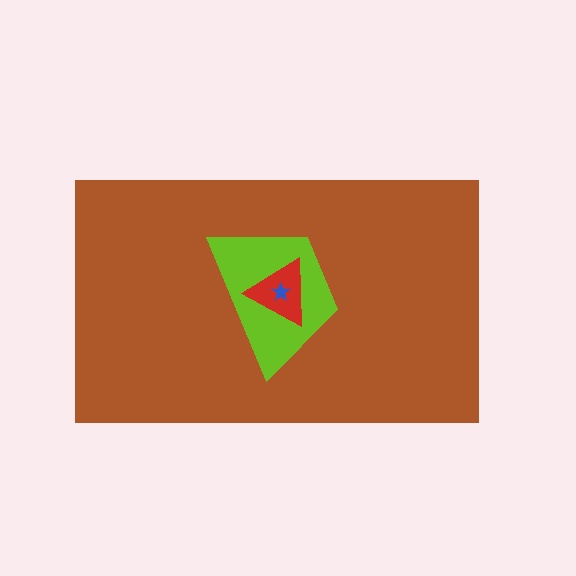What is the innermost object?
The blue star.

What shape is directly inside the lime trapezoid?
The red triangle.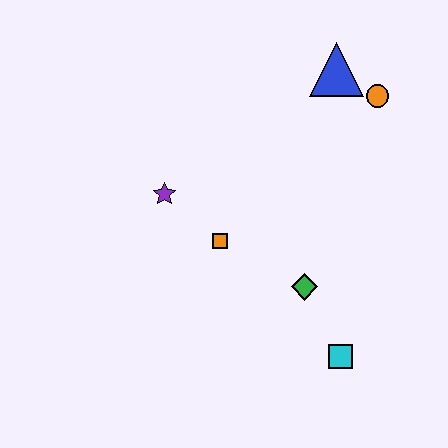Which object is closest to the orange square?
The purple star is closest to the orange square.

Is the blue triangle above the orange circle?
Yes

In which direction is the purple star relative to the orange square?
The purple star is to the left of the orange square.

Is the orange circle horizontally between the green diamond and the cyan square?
No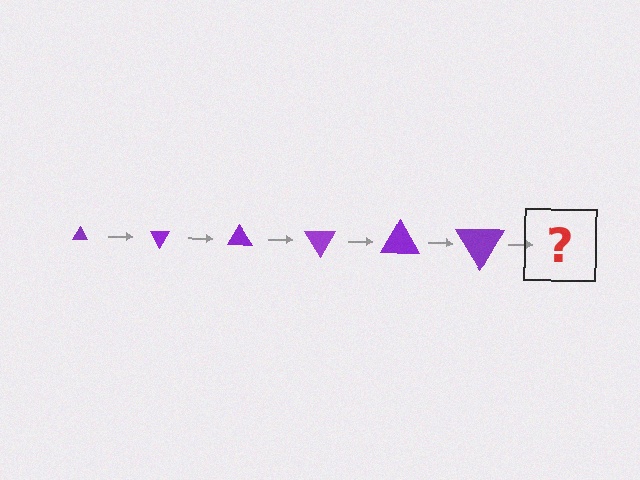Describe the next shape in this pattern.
It should be a triangle, larger than the previous one and rotated 360 degrees from the start.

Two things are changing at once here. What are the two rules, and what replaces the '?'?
The two rules are that the triangle grows larger each step and it rotates 60 degrees each step. The '?' should be a triangle, larger than the previous one and rotated 360 degrees from the start.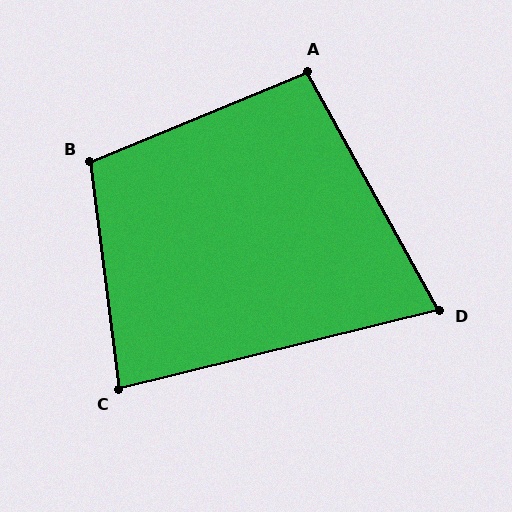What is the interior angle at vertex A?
Approximately 96 degrees (obtuse).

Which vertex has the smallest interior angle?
D, at approximately 75 degrees.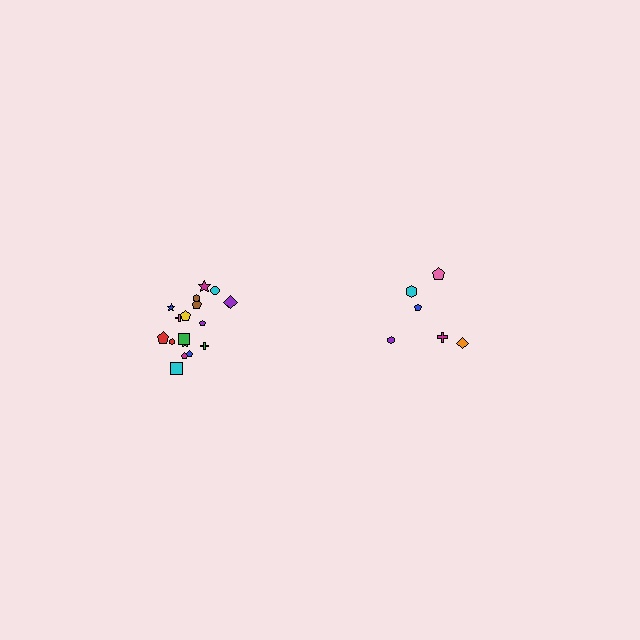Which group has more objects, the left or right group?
The left group.